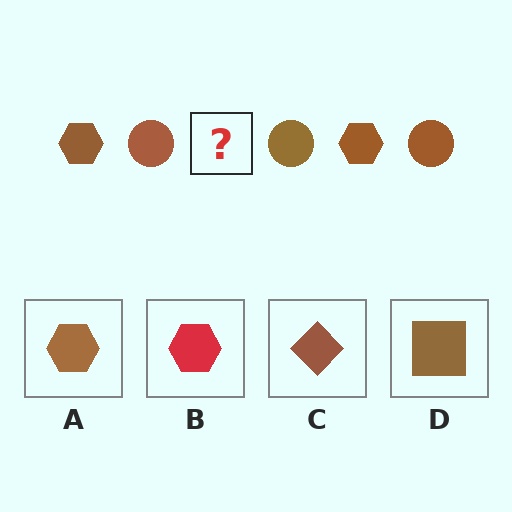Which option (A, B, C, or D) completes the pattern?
A.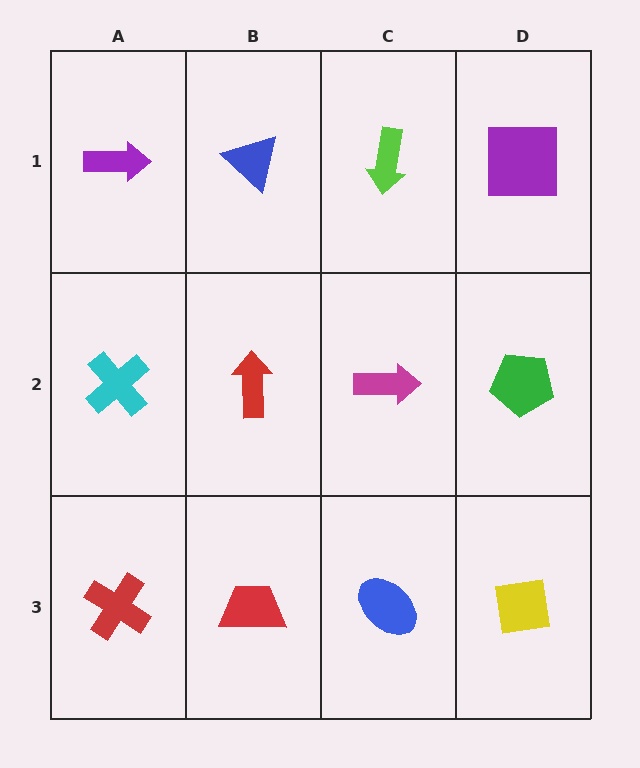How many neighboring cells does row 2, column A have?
3.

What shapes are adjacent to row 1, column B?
A red arrow (row 2, column B), a purple arrow (row 1, column A), a lime arrow (row 1, column C).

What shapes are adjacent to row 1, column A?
A cyan cross (row 2, column A), a blue triangle (row 1, column B).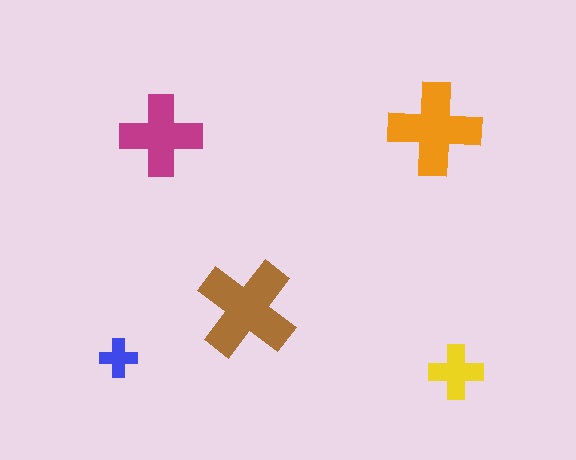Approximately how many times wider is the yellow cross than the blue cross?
About 1.5 times wider.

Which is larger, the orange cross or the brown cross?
The brown one.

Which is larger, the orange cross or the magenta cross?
The orange one.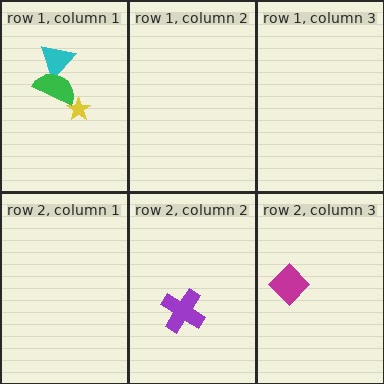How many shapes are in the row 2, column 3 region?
1.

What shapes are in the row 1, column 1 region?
The cyan triangle, the yellow star, the green semicircle.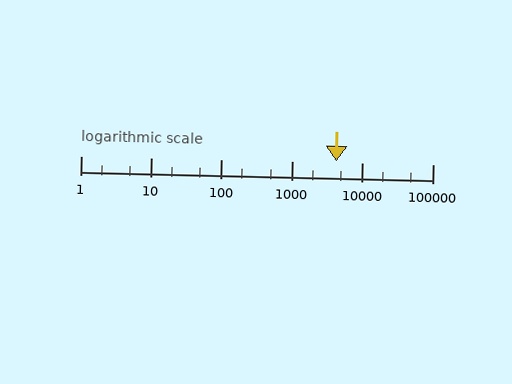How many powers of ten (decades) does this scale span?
The scale spans 5 decades, from 1 to 100000.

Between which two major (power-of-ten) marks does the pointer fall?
The pointer is between 1000 and 10000.